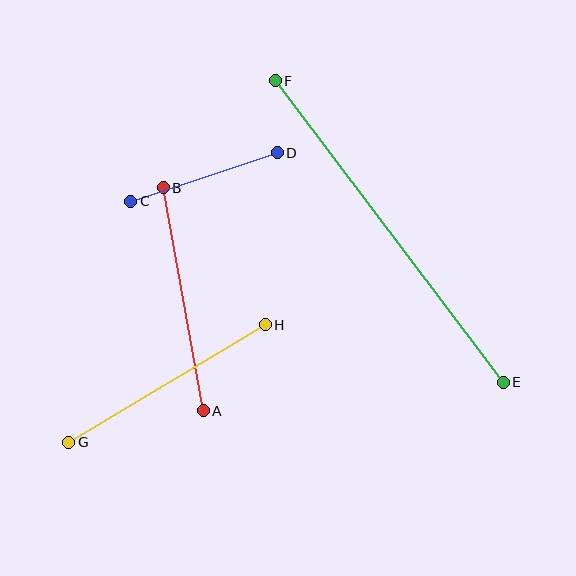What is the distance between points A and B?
The distance is approximately 227 pixels.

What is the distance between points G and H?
The distance is approximately 229 pixels.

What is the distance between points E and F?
The distance is approximately 378 pixels.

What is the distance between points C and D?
The distance is approximately 154 pixels.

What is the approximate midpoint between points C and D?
The midpoint is at approximately (204, 177) pixels.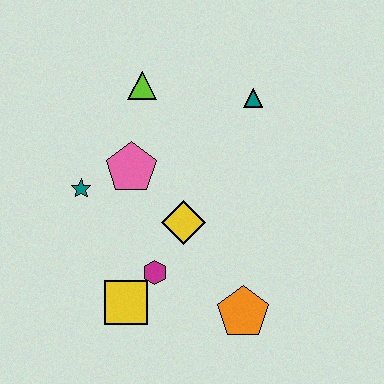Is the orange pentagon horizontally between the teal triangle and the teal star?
Yes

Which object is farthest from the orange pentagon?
The lime triangle is farthest from the orange pentagon.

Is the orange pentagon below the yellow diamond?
Yes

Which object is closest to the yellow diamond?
The magenta hexagon is closest to the yellow diamond.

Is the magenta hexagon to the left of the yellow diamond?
Yes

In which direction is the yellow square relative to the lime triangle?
The yellow square is below the lime triangle.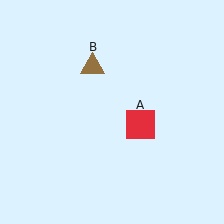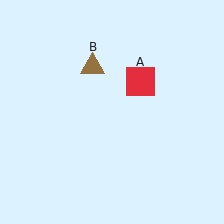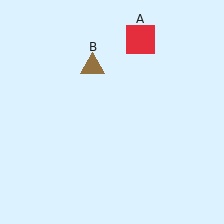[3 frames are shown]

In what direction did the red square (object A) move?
The red square (object A) moved up.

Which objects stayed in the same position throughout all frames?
Brown triangle (object B) remained stationary.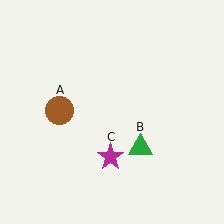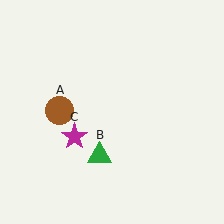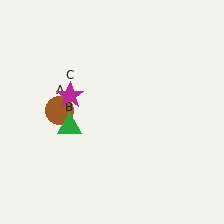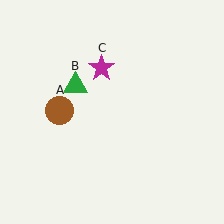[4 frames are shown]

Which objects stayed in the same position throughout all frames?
Brown circle (object A) remained stationary.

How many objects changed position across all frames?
2 objects changed position: green triangle (object B), magenta star (object C).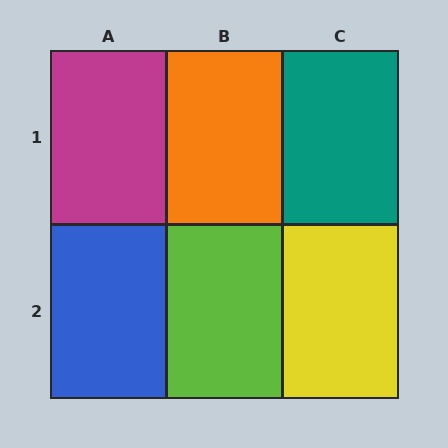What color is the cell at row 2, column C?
Yellow.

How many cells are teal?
1 cell is teal.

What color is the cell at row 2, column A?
Blue.